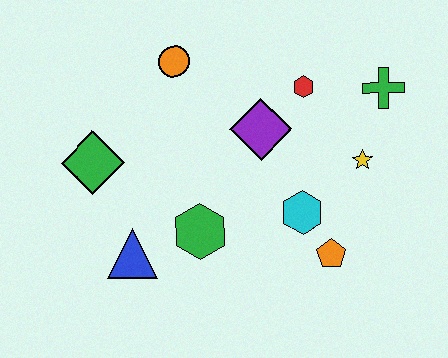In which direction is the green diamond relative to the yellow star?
The green diamond is to the left of the yellow star.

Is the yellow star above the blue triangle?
Yes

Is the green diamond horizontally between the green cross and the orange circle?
No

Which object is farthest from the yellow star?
The green diamond is farthest from the yellow star.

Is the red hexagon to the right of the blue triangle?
Yes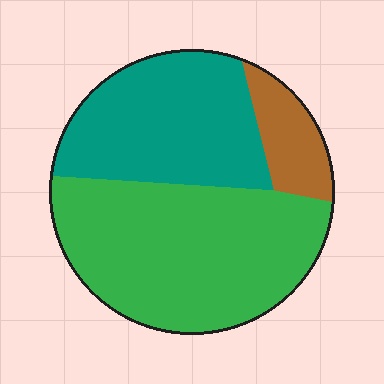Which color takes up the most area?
Green, at roughly 55%.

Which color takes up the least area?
Brown, at roughly 10%.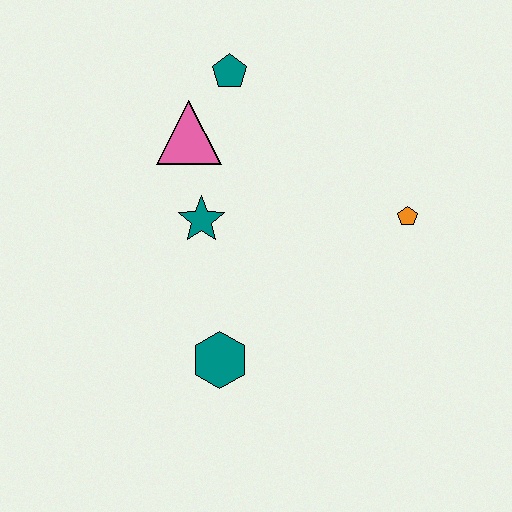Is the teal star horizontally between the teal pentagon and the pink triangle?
Yes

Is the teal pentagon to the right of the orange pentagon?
No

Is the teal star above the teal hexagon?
Yes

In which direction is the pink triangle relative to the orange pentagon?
The pink triangle is to the left of the orange pentagon.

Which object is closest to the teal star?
The pink triangle is closest to the teal star.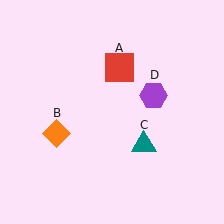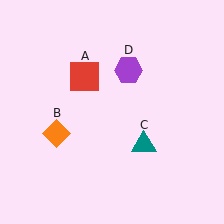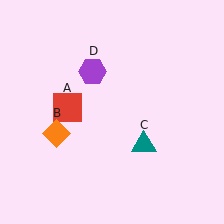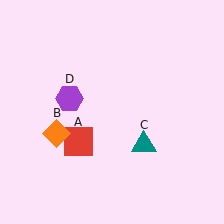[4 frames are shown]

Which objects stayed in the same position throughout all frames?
Orange diamond (object B) and teal triangle (object C) remained stationary.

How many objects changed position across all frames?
2 objects changed position: red square (object A), purple hexagon (object D).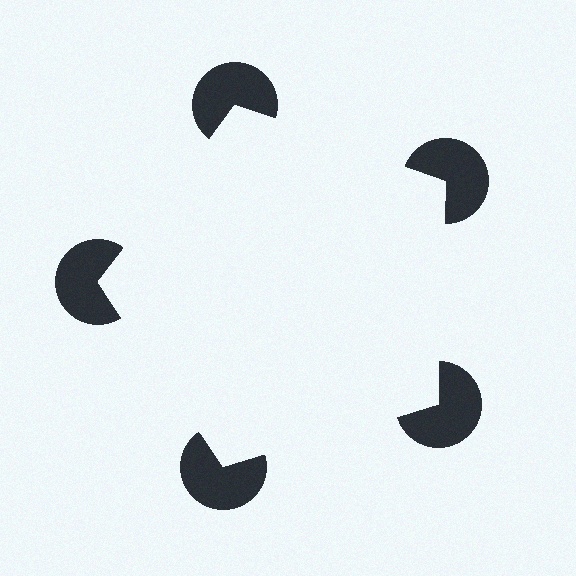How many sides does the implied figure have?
5 sides.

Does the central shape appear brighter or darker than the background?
It typically appears slightly brighter than the background, even though no actual brightness change is drawn.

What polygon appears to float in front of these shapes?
An illusory pentagon — its edges are inferred from the aligned wedge cuts in the pac-man discs, not physically drawn.